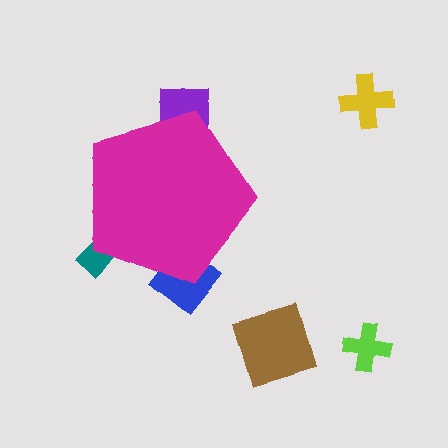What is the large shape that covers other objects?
A magenta pentagon.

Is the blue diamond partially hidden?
Yes, the blue diamond is partially hidden behind the magenta pentagon.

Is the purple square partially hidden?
Yes, the purple square is partially hidden behind the magenta pentagon.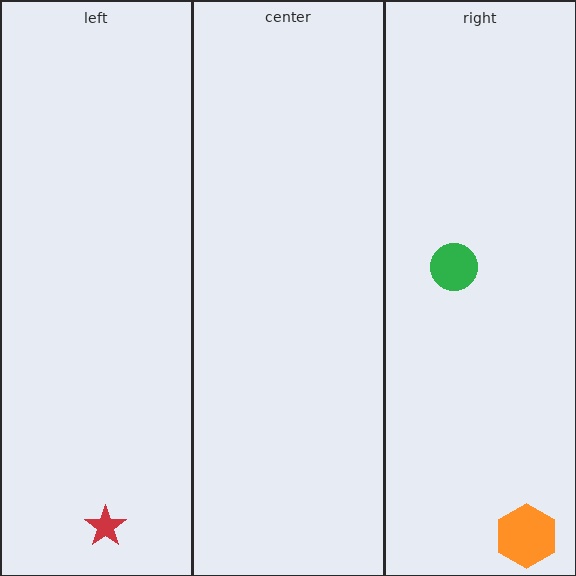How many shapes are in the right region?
3.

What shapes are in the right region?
The brown ellipse, the orange hexagon, the green circle.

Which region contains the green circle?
The right region.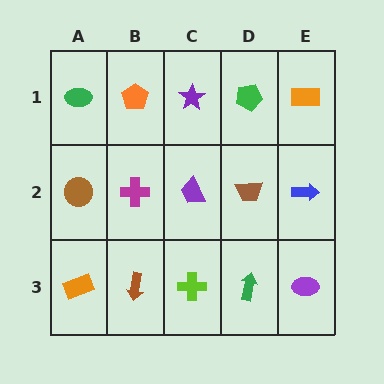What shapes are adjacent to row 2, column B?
An orange pentagon (row 1, column B), a brown arrow (row 3, column B), a brown circle (row 2, column A), a purple trapezoid (row 2, column C).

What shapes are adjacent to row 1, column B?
A magenta cross (row 2, column B), a green ellipse (row 1, column A), a purple star (row 1, column C).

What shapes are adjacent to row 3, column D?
A brown trapezoid (row 2, column D), a lime cross (row 3, column C), a purple ellipse (row 3, column E).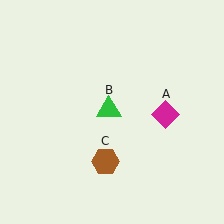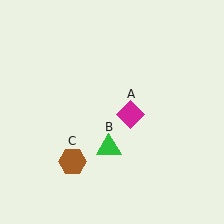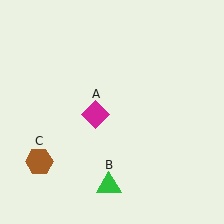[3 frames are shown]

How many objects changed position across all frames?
3 objects changed position: magenta diamond (object A), green triangle (object B), brown hexagon (object C).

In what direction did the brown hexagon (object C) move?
The brown hexagon (object C) moved left.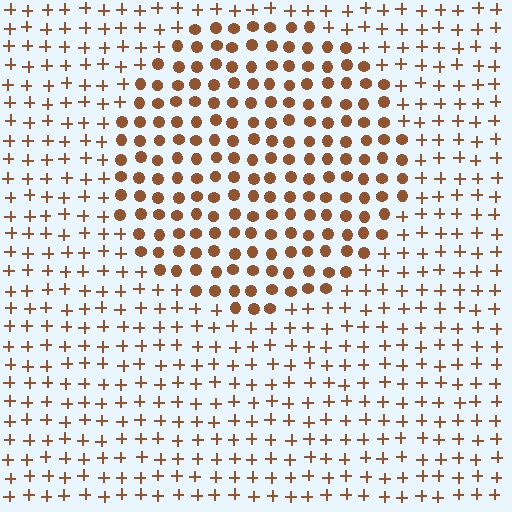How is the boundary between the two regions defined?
The boundary is defined by a change in element shape: circles inside vs. plus signs outside. All elements share the same color and spacing.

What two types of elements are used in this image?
The image uses circles inside the circle region and plus signs outside it.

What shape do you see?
I see a circle.